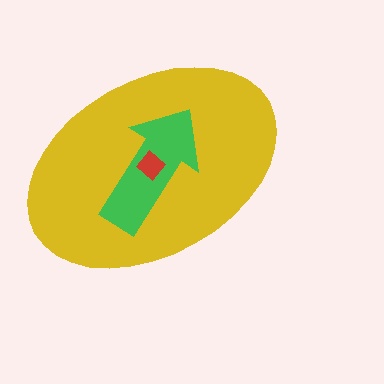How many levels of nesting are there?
3.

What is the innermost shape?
The red diamond.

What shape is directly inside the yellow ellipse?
The green arrow.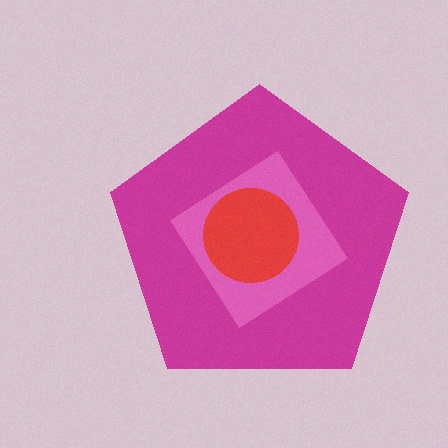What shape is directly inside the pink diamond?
The red circle.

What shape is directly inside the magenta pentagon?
The pink diamond.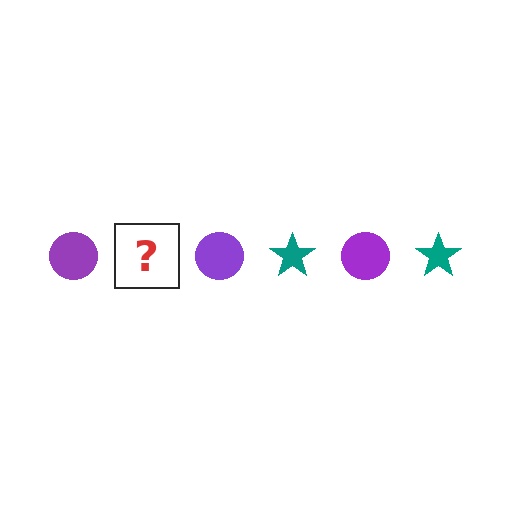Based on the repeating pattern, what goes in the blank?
The blank should be a teal star.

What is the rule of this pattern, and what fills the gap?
The rule is that the pattern alternates between purple circle and teal star. The gap should be filled with a teal star.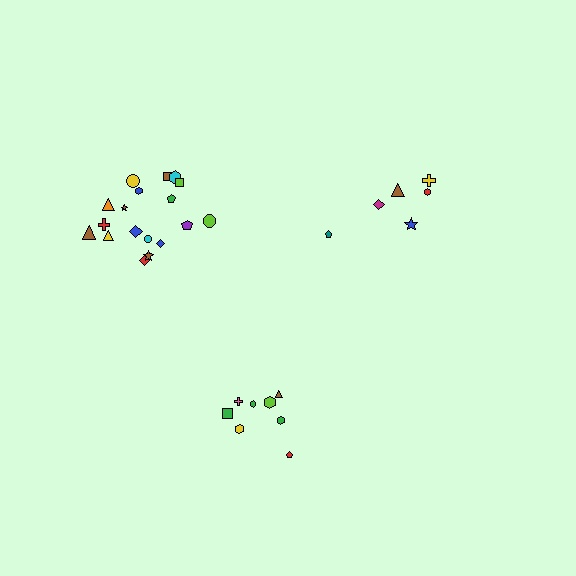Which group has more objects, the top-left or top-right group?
The top-left group.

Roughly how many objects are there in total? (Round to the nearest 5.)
Roughly 30 objects in total.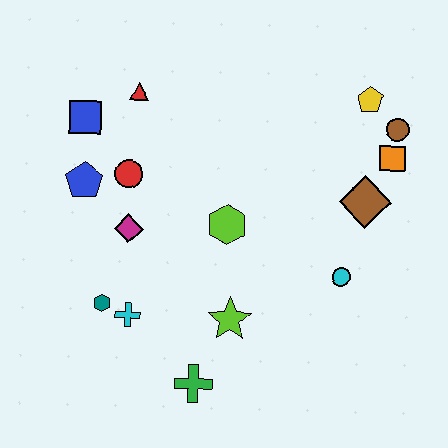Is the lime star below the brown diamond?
Yes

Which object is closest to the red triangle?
The blue square is closest to the red triangle.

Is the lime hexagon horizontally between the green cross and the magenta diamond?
No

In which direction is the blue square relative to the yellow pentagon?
The blue square is to the left of the yellow pentagon.